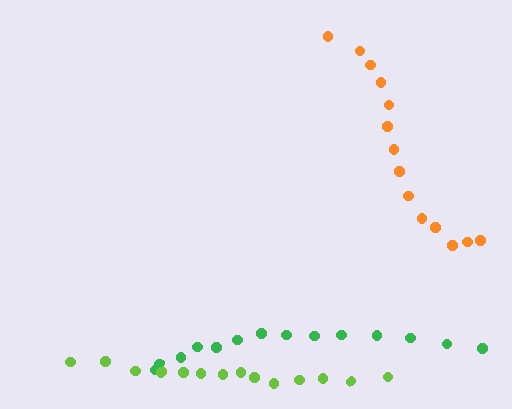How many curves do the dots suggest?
There are 3 distinct paths.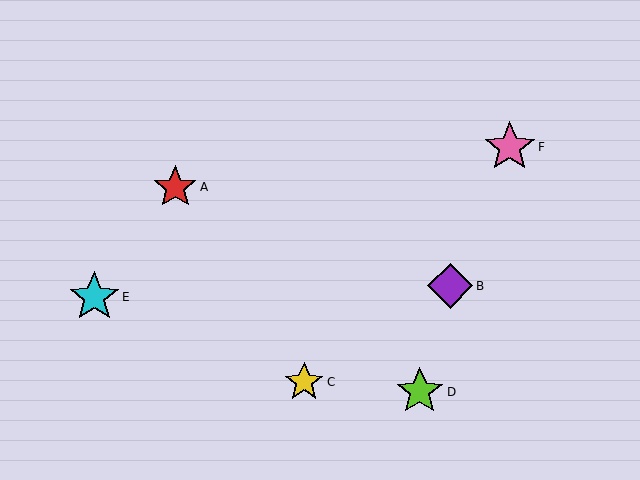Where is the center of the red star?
The center of the red star is at (175, 187).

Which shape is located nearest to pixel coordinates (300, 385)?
The yellow star (labeled C) at (304, 382) is nearest to that location.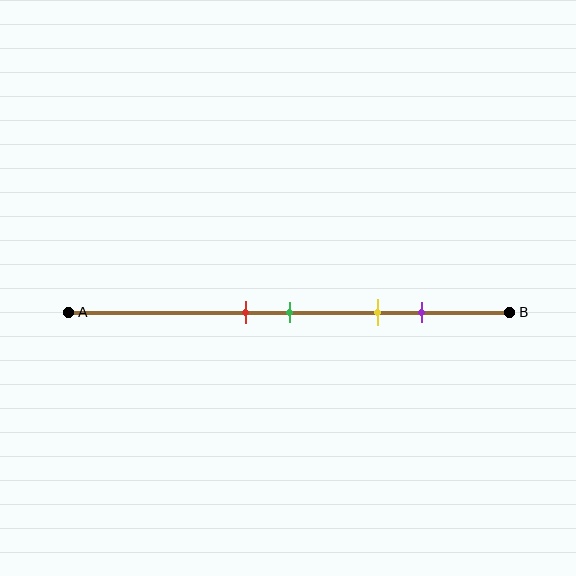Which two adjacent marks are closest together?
The red and green marks are the closest adjacent pair.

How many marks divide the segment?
There are 4 marks dividing the segment.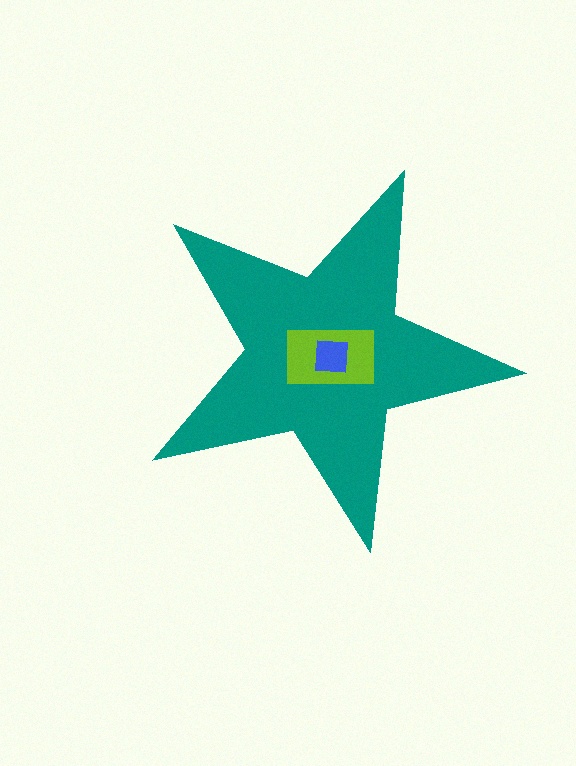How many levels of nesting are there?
3.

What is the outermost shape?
The teal star.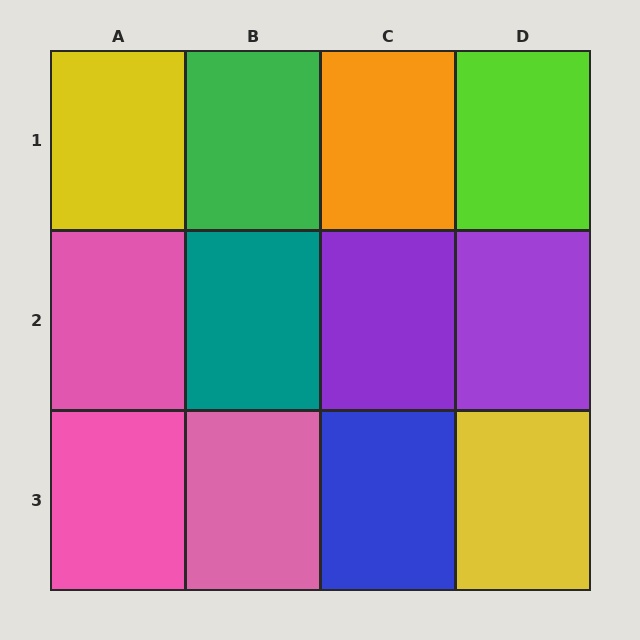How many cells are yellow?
2 cells are yellow.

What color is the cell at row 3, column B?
Pink.